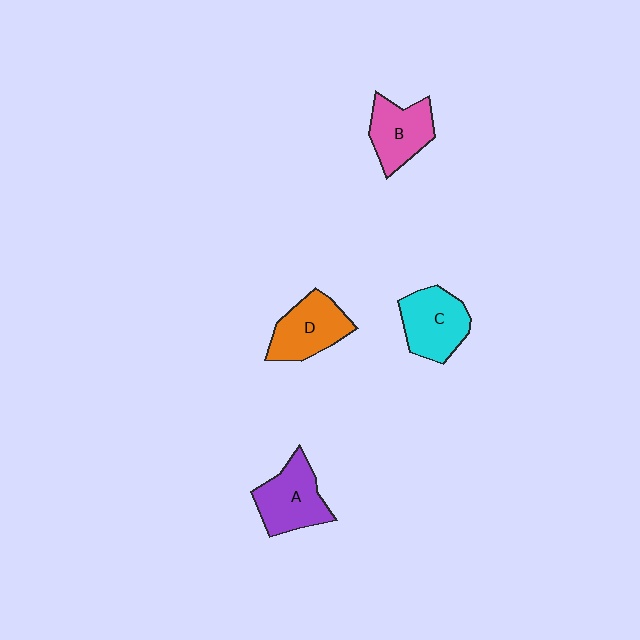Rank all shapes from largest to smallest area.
From largest to smallest: A (purple), C (cyan), D (orange), B (pink).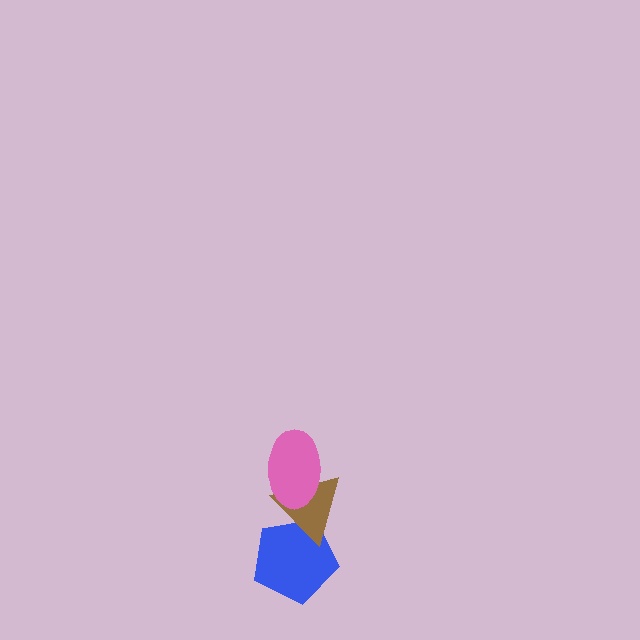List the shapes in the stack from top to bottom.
From top to bottom: the pink ellipse, the brown triangle, the blue pentagon.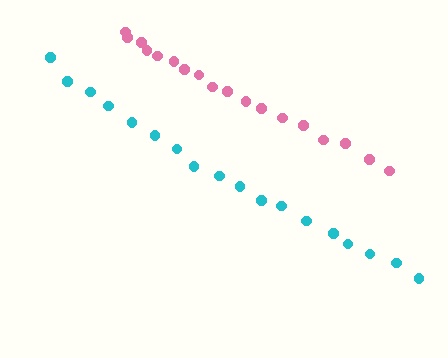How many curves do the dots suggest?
There are 2 distinct paths.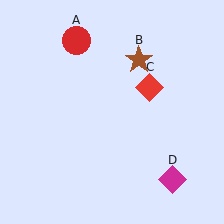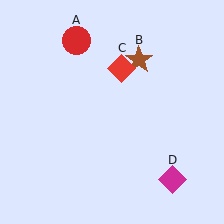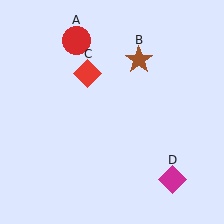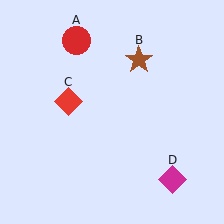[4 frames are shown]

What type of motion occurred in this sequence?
The red diamond (object C) rotated counterclockwise around the center of the scene.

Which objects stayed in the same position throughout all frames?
Red circle (object A) and brown star (object B) and magenta diamond (object D) remained stationary.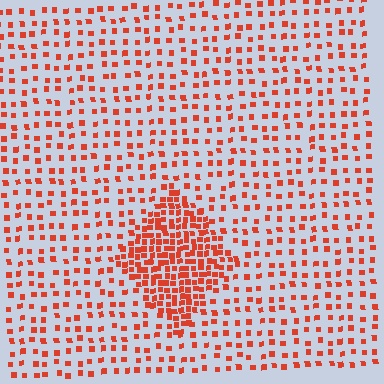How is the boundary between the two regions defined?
The boundary is defined by a change in element density (approximately 2.7x ratio). All elements are the same color, size, and shape.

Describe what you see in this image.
The image contains small red elements arranged at two different densities. A diamond-shaped region is visible where the elements are more densely packed than the surrounding area.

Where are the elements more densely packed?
The elements are more densely packed inside the diamond boundary.